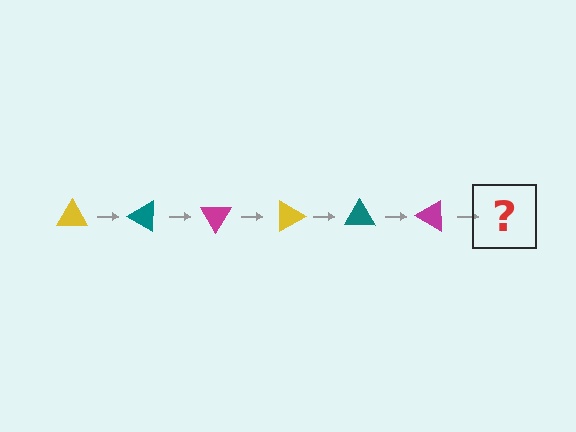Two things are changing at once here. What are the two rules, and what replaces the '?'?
The two rules are that it rotates 30 degrees each step and the color cycles through yellow, teal, and magenta. The '?' should be a yellow triangle, rotated 180 degrees from the start.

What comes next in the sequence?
The next element should be a yellow triangle, rotated 180 degrees from the start.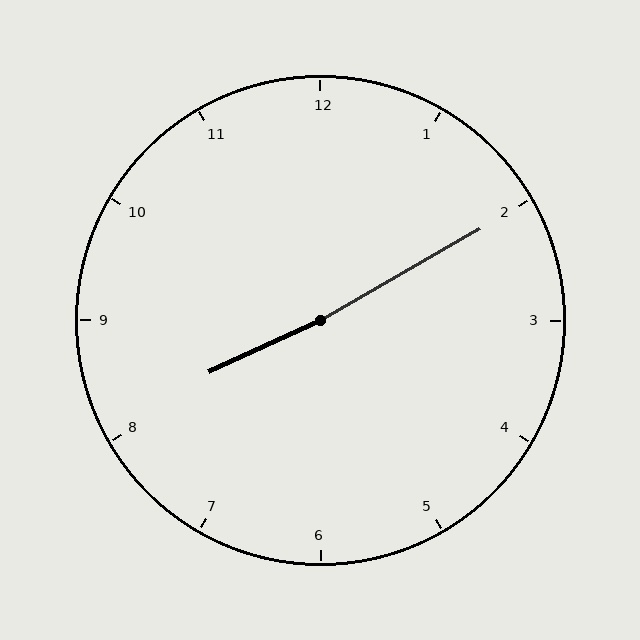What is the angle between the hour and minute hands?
Approximately 175 degrees.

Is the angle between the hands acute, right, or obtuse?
It is obtuse.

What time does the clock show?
8:10.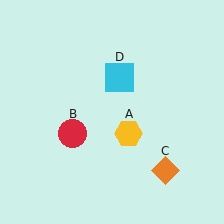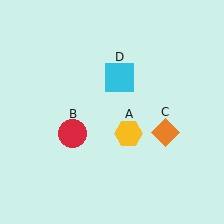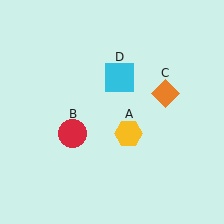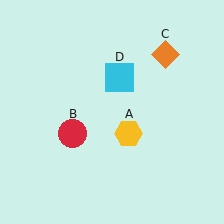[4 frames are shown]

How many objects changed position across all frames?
1 object changed position: orange diamond (object C).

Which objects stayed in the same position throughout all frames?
Yellow hexagon (object A) and red circle (object B) and cyan square (object D) remained stationary.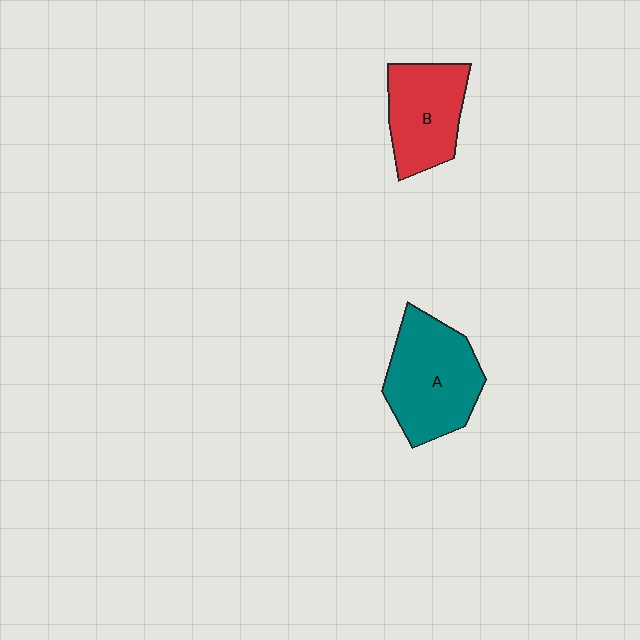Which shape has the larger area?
Shape A (teal).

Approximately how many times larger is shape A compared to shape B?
Approximately 1.3 times.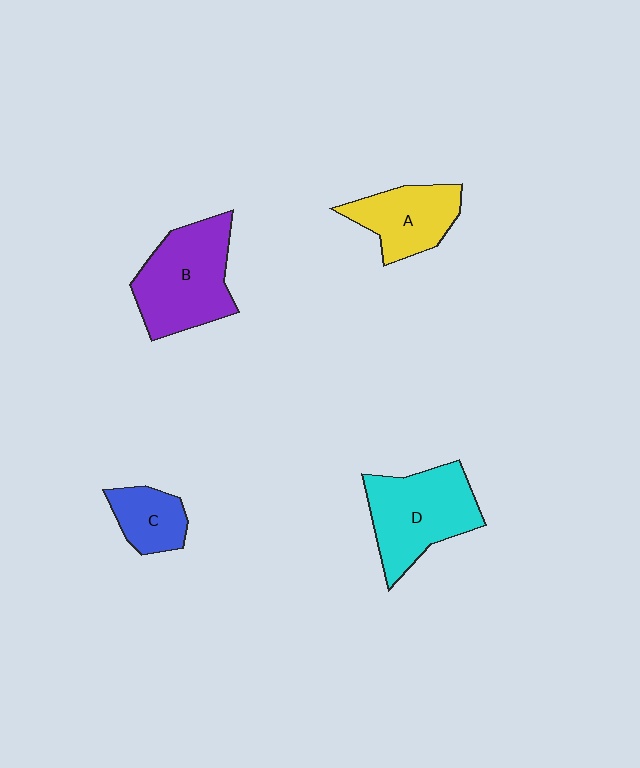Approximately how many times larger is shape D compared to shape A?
Approximately 1.4 times.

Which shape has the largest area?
Shape B (purple).